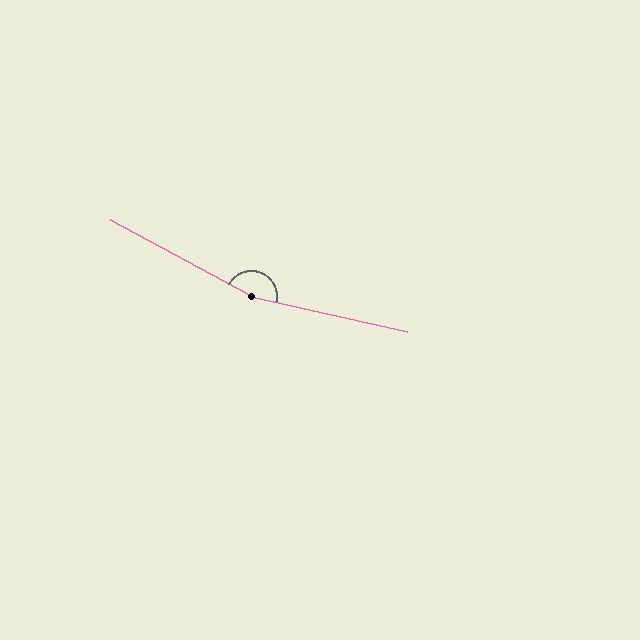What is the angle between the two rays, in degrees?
Approximately 164 degrees.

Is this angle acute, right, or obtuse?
It is obtuse.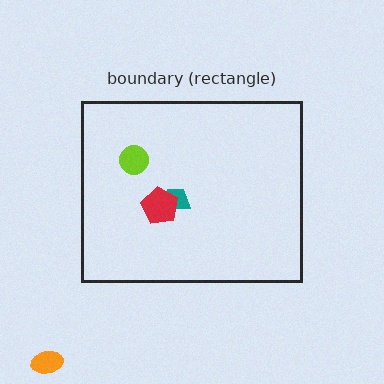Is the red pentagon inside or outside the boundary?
Inside.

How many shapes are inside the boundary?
3 inside, 1 outside.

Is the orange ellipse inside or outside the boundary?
Outside.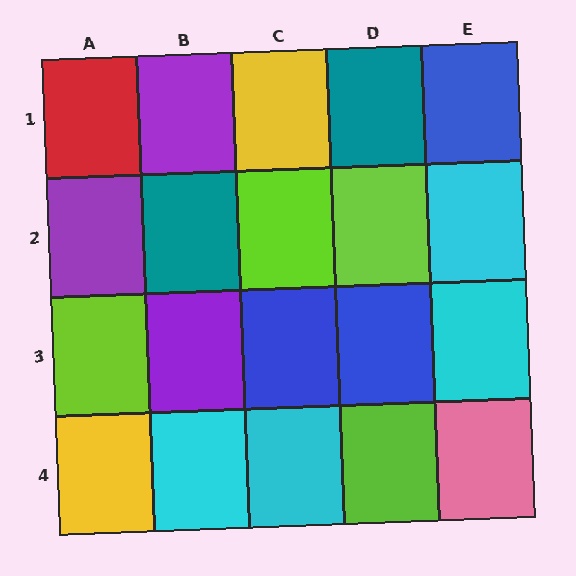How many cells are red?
1 cell is red.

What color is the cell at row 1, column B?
Purple.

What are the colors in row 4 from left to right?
Yellow, cyan, cyan, lime, pink.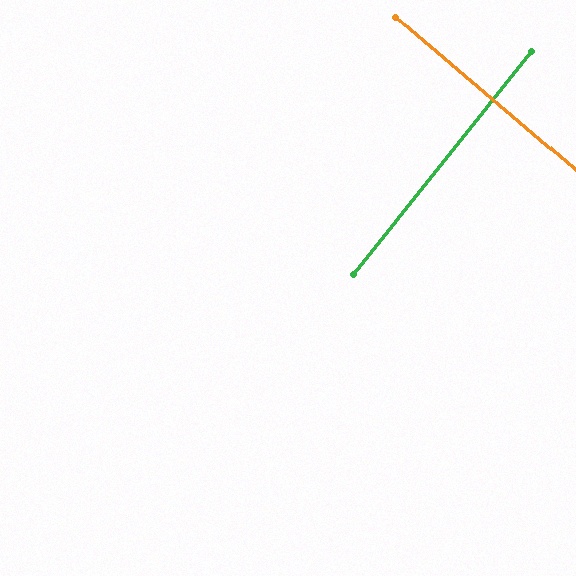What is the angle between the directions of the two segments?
Approximately 88 degrees.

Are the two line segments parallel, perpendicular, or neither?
Perpendicular — they meet at approximately 88°.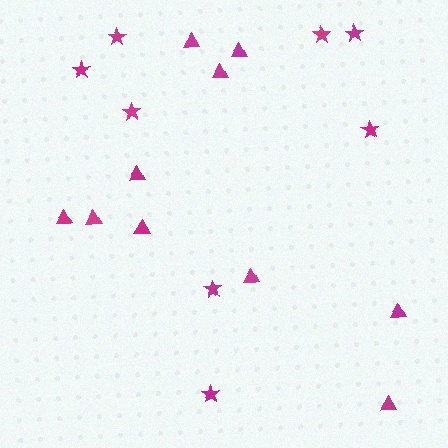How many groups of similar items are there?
There are 2 groups: one group of stars (8) and one group of triangles (10).